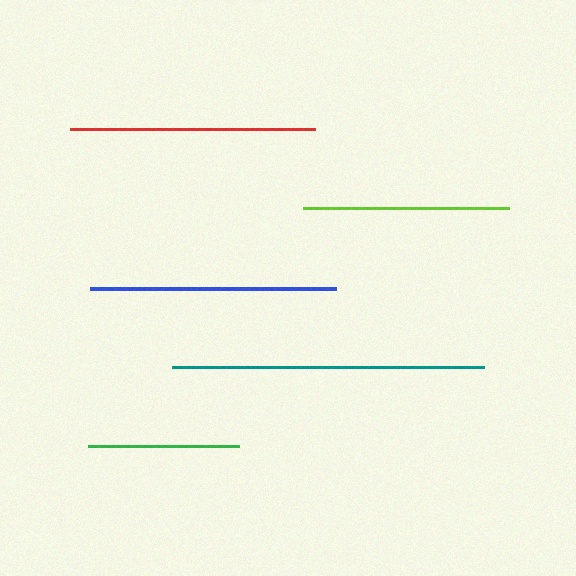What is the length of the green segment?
The green segment is approximately 151 pixels long.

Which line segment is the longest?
The teal line is the longest at approximately 312 pixels.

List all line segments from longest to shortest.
From longest to shortest: teal, blue, red, lime, green.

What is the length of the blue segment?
The blue segment is approximately 246 pixels long.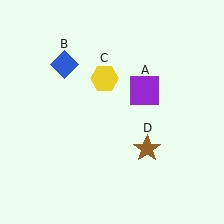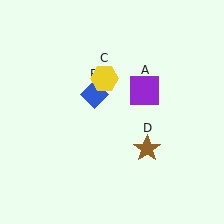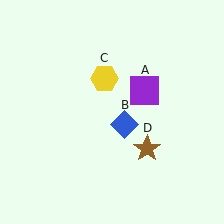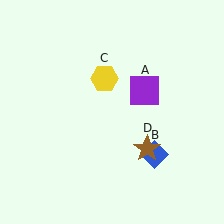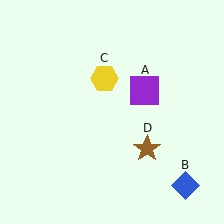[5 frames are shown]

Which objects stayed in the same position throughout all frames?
Purple square (object A) and yellow hexagon (object C) and brown star (object D) remained stationary.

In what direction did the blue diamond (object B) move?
The blue diamond (object B) moved down and to the right.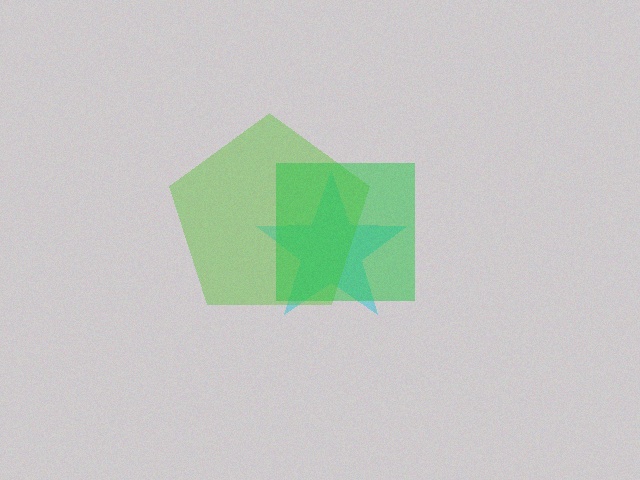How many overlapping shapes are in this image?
There are 3 overlapping shapes in the image.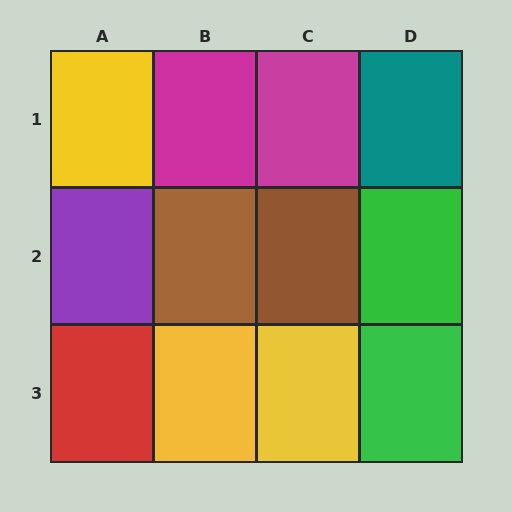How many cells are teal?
1 cell is teal.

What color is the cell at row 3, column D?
Green.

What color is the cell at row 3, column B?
Yellow.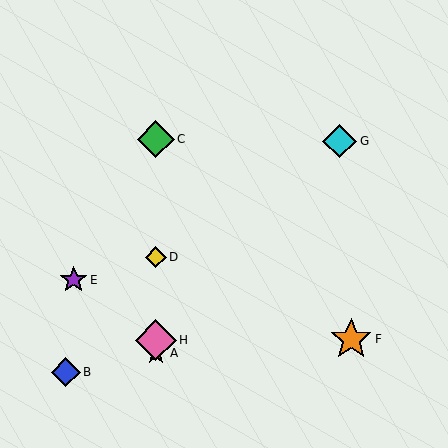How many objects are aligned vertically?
4 objects (A, C, D, H) are aligned vertically.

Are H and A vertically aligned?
Yes, both are at x≈156.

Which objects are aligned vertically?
Objects A, C, D, H are aligned vertically.